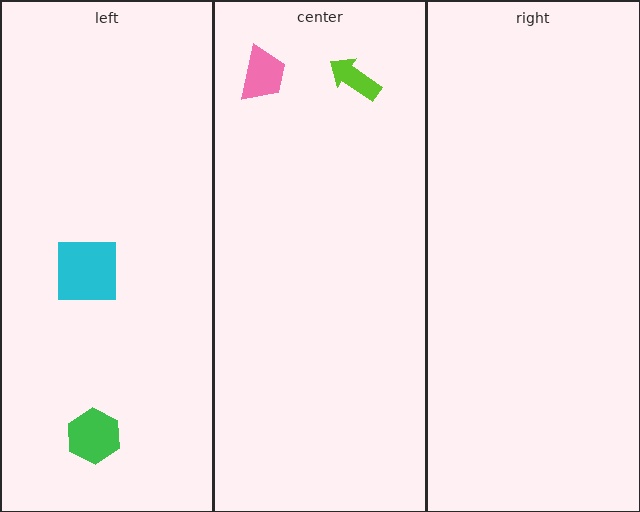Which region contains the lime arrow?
The center region.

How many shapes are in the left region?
2.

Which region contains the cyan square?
The left region.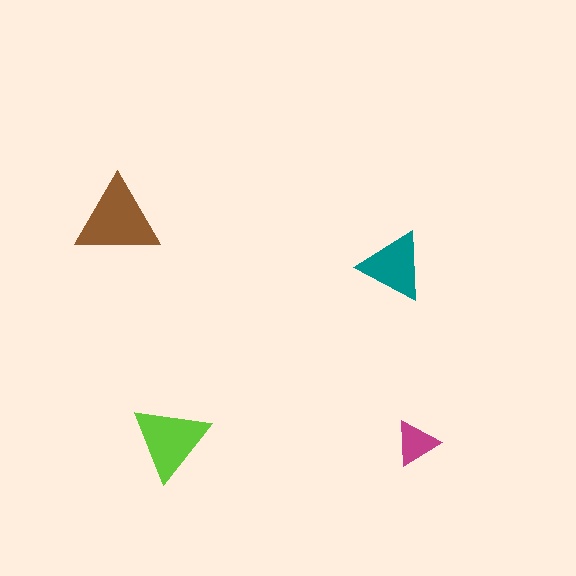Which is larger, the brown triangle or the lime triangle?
The brown one.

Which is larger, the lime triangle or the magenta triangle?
The lime one.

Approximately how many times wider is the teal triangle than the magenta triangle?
About 1.5 times wider.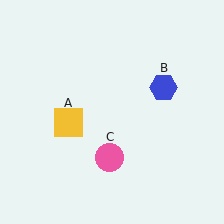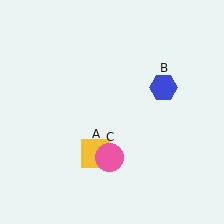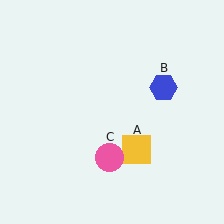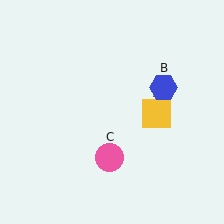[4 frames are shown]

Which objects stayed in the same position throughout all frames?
Blue hexagon (object B) and pink circle (object C) remained stationary.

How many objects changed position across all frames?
1 object changed position: yellow square (object A).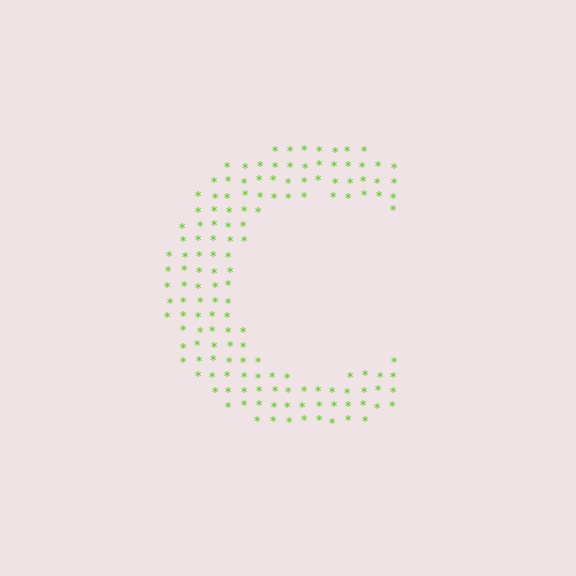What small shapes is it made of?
It is made of small asterisks.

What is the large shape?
The large shape is the letter C.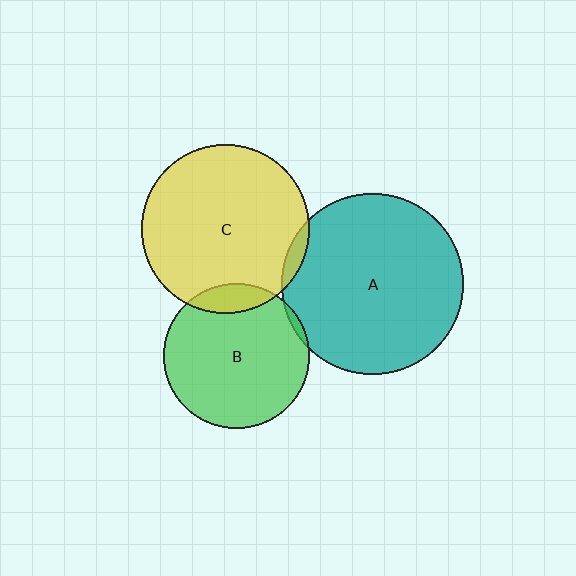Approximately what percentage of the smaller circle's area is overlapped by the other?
Approximately 5%.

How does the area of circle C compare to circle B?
Approximately 1.3 times.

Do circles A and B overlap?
Yes.